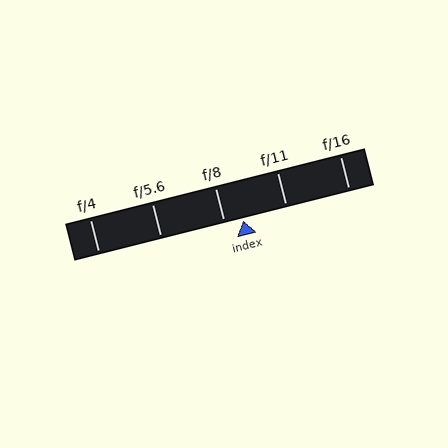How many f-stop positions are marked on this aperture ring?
There are 5 f-stop positions marked.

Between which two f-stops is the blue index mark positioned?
The index mark is between f/8 and f/11.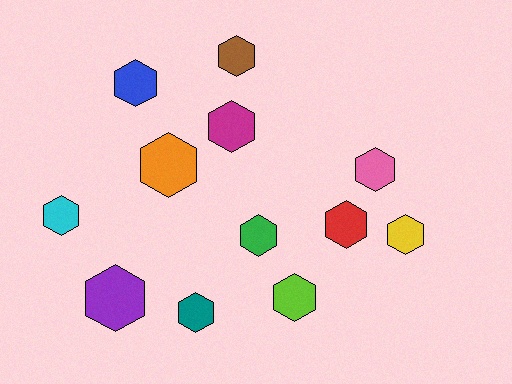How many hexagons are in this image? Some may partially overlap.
There are 12 hexagons.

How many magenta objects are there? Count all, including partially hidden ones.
There is 1 magenta object.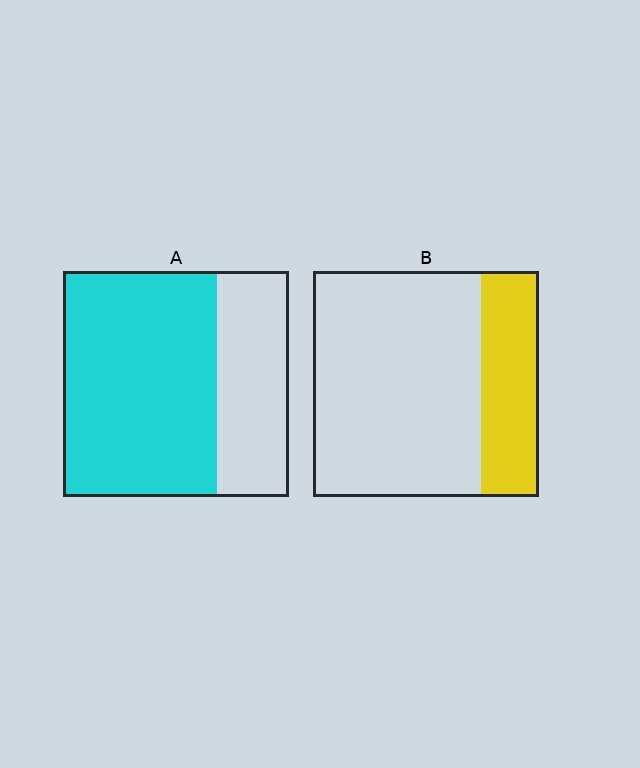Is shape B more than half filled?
No.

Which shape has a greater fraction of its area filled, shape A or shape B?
Shape A.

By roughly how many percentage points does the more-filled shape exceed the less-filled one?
By roughly 40 percentage points (A over B).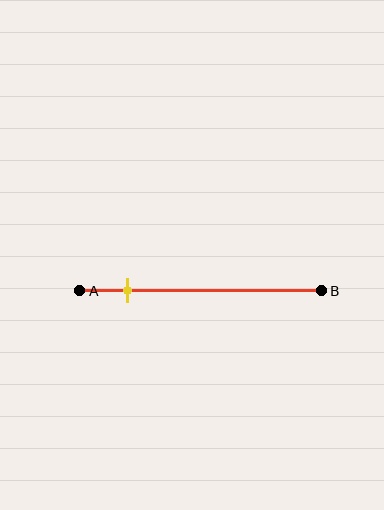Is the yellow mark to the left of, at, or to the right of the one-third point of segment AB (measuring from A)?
The yellow mark is to the left of the one-third point of segment AB.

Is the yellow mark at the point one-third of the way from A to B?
No, the mark is at about 20% from A, not at the 33% one-third point.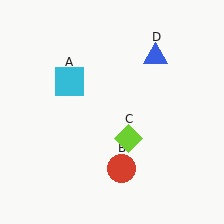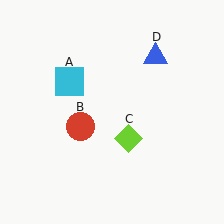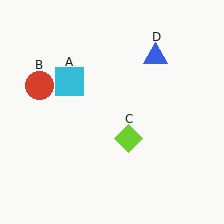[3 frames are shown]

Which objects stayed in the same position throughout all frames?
Cyan square (object A) and lime diamond (object C) and blue triangle (object D) remained stationary.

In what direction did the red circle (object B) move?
The red circle (object B) moved up and to the left.